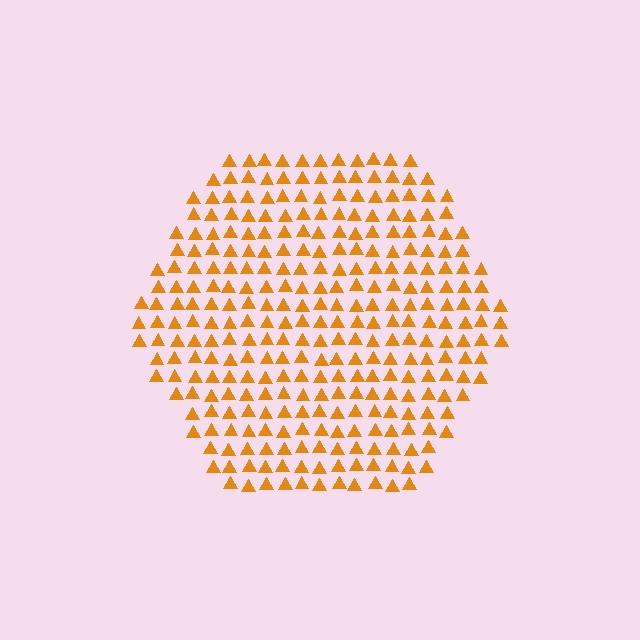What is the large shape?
The large shape is a hexagon.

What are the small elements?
The small elements are triangles.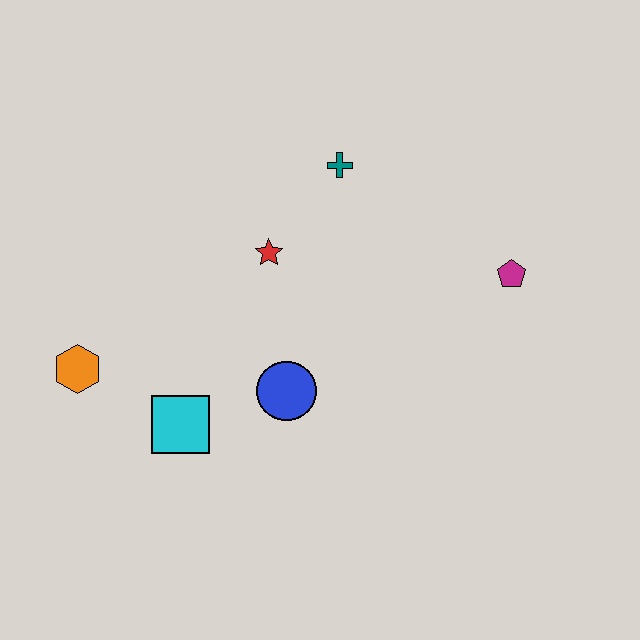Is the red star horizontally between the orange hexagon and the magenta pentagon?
Yes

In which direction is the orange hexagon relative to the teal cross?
The orange hexagon is to the left of the teal cross.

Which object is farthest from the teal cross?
The orange hexagon is farthest from the teal cross.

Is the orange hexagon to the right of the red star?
No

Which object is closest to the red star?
The teal cross is closest to the red star.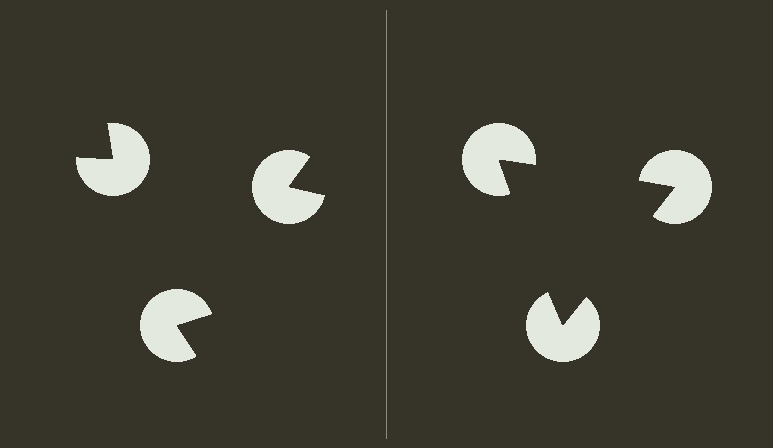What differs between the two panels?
The pac-man discs are positioned identically on both sides; only the wedge orientations differ. On the right they align to a triangle; on the left they are misaligned.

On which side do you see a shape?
An illusory triangle appears on the right side. On the left side the wedge cuts are rotated, so no coherent shape forms.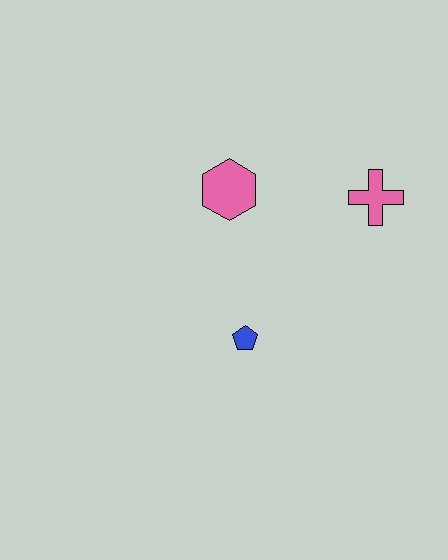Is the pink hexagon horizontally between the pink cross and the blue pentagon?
No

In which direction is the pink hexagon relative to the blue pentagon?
The pink hexagon is above the blue pentagon.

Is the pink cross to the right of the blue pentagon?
Yes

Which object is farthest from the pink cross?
The blue pentagon is farthest from the pink cross.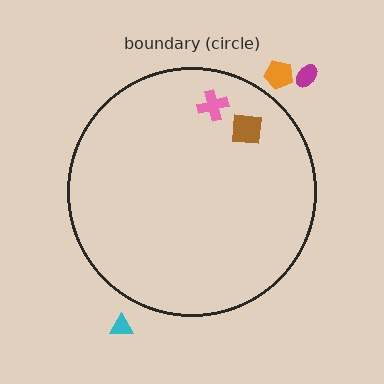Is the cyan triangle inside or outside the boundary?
Outside.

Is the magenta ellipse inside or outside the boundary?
Outside.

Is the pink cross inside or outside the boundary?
Inside.